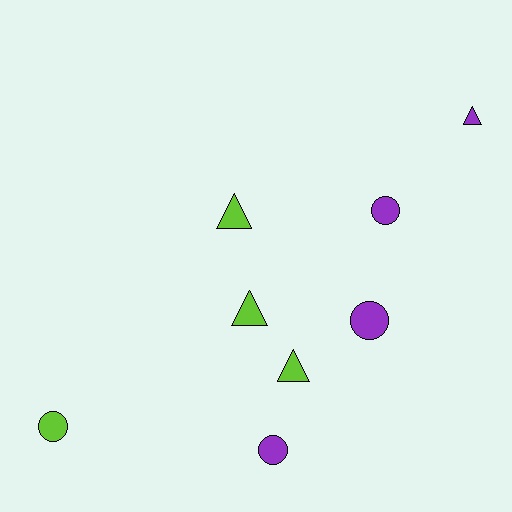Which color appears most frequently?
Lime, with 4 objects.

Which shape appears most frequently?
Triangle, with 4 objects.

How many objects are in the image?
There are 8 objects.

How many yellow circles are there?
There are no yellow circles.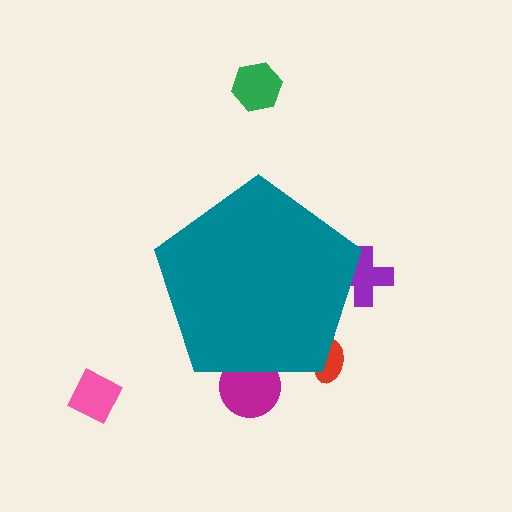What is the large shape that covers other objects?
A teal pentagon.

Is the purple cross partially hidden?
Yes, the purple cross is partially hidden behind the teal pentagon.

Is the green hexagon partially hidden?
No, the green hexagon is fully visible.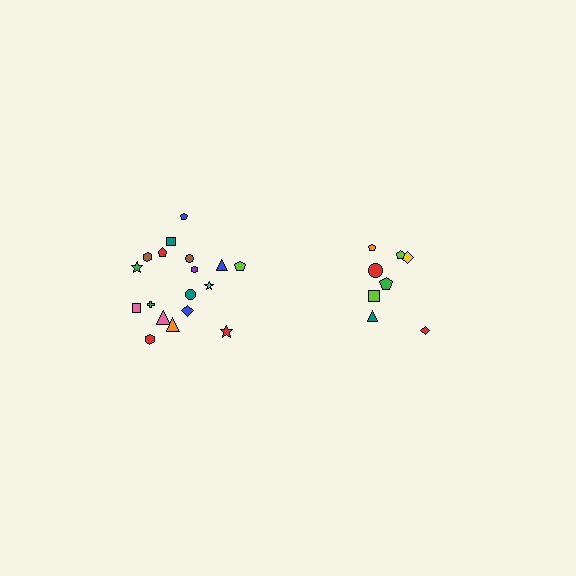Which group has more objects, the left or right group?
The left group.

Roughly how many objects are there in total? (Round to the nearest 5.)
Roughly 25 objects in total.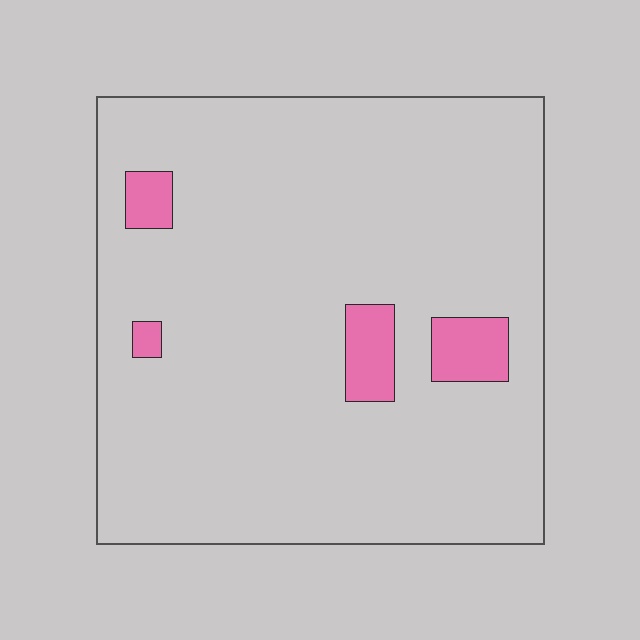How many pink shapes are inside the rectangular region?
4.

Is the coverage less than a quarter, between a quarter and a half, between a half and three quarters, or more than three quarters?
Less than a quarter.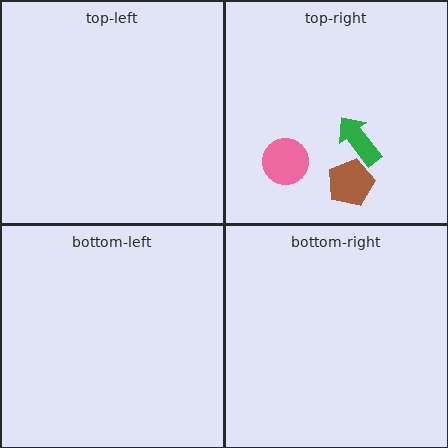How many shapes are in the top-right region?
3.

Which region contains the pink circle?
The top-right region.